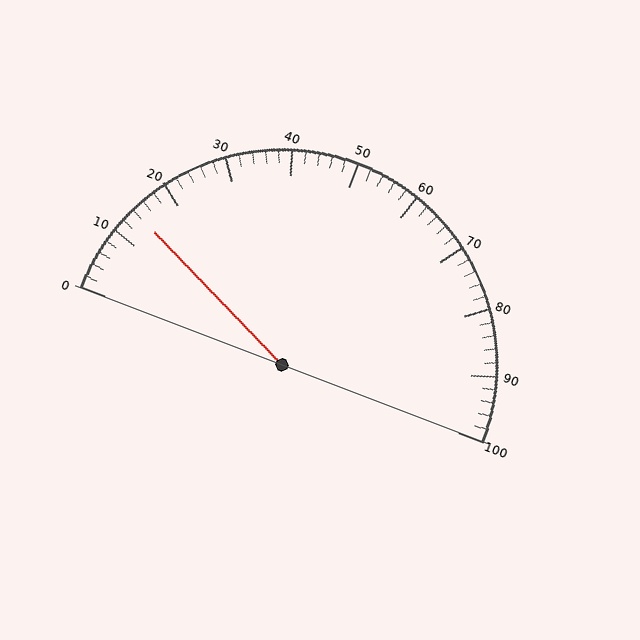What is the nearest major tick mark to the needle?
The nearest major tick mark is 10.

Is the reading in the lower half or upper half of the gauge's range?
The reading is in the lower half of the range (0 to 100).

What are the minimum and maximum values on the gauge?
The gauge ranges from 0 to 100.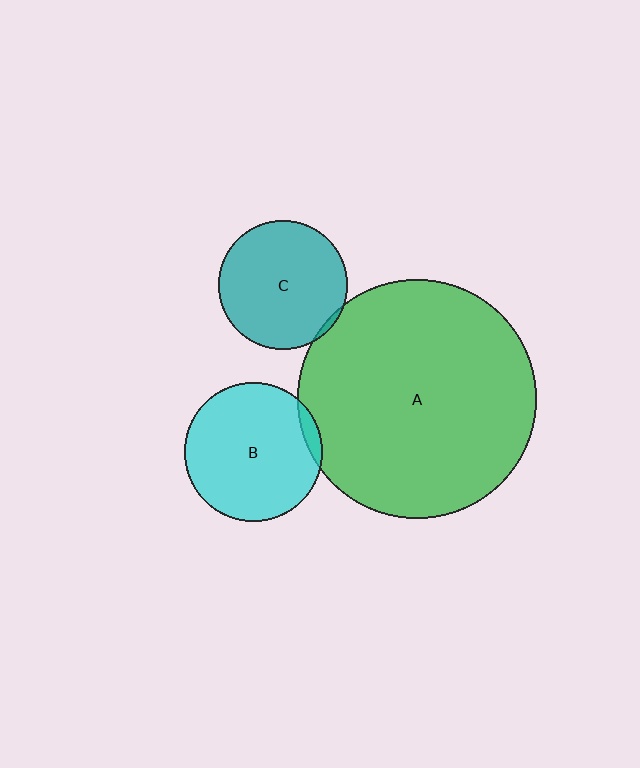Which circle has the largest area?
Circle A (green).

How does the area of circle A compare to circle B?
Approximately 3.0 times.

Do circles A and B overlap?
Yes.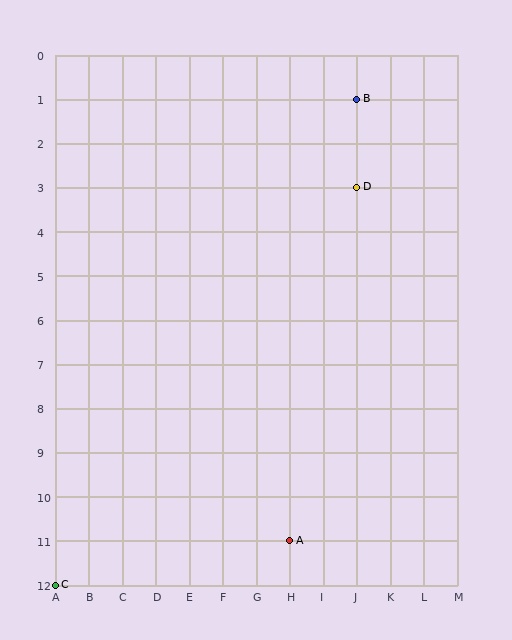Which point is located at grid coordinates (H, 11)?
Point A is at (H, 11).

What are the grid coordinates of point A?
Point A is at grid coordinates (H, 11).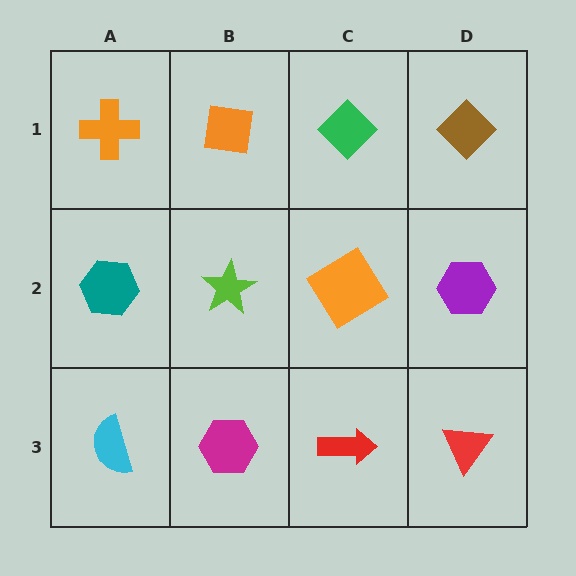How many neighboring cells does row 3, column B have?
3.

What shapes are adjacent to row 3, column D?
A purple hexagon (row 2, column D), a red arrow (row 3, column C).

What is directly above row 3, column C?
An orange diamond.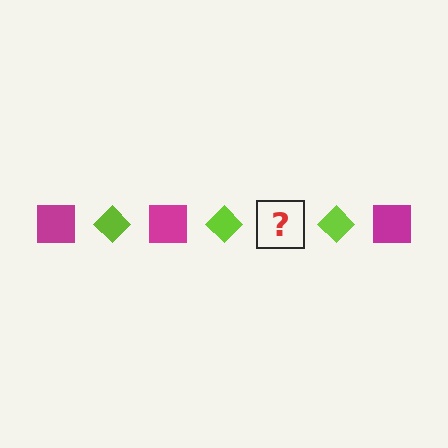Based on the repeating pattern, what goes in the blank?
The blank should be a magenta square.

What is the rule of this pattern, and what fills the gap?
The rule is that the pattern alternates between magenta square and lime diamond. The gap should be filled with a magenta square.